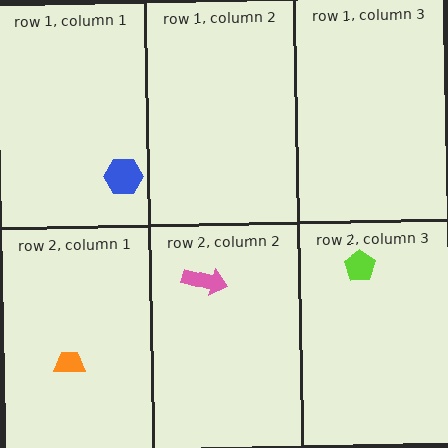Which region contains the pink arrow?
The row 2, column 2 region.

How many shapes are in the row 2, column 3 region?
1.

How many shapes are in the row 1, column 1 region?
1.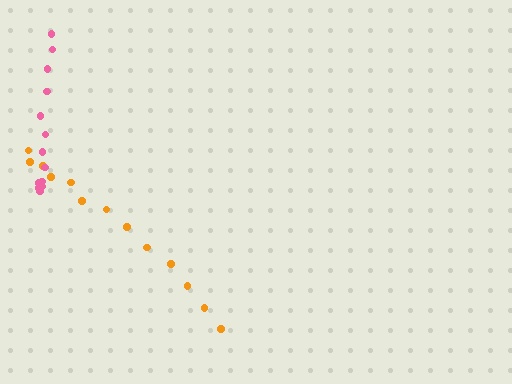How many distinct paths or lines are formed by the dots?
There are 2 distinct paths.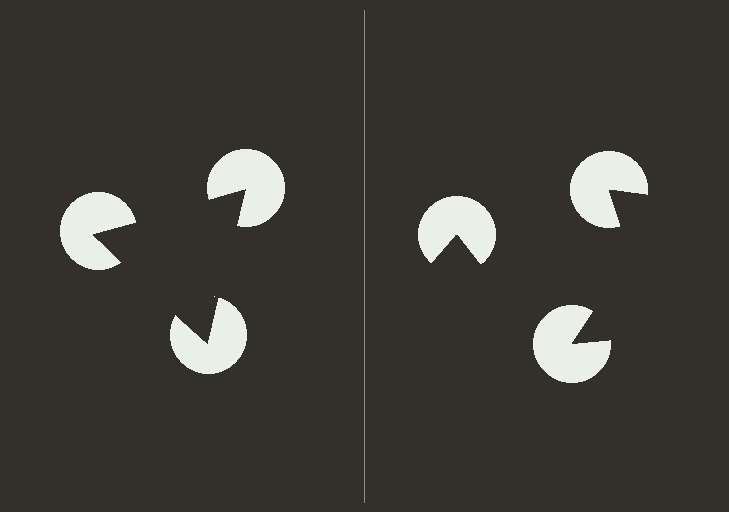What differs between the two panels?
The pac-man discs are positioned identically on both sides; only the wedge orientations differ. On the left they align to a triangle; on the right they are misaligned.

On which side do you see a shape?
An illusory triangle appears on the left side. On the right side the wedge cuts are rotated, so no coherent shape forms.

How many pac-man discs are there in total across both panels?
6 — 3 on each side.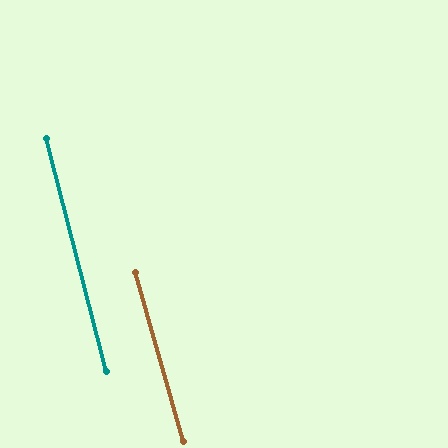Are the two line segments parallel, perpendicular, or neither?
Parallel — their directions differ by only 1.5°.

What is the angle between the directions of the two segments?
Approximately 1 degree.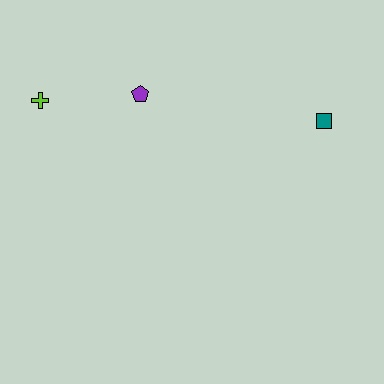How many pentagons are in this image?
There is 1 pentagon.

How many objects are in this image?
There are 3 objects.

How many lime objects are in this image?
There is 1 lime object.